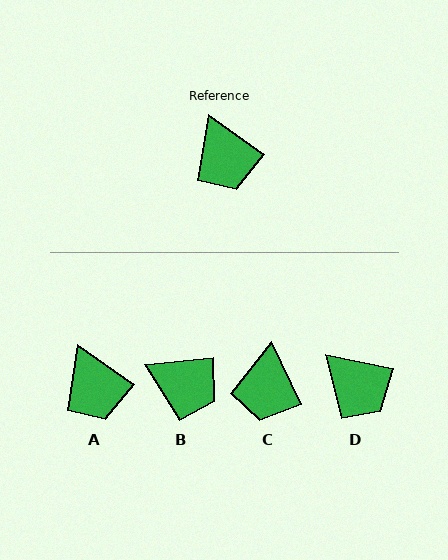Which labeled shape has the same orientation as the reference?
A.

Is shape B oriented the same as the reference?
No, it is off by about 41 degrees.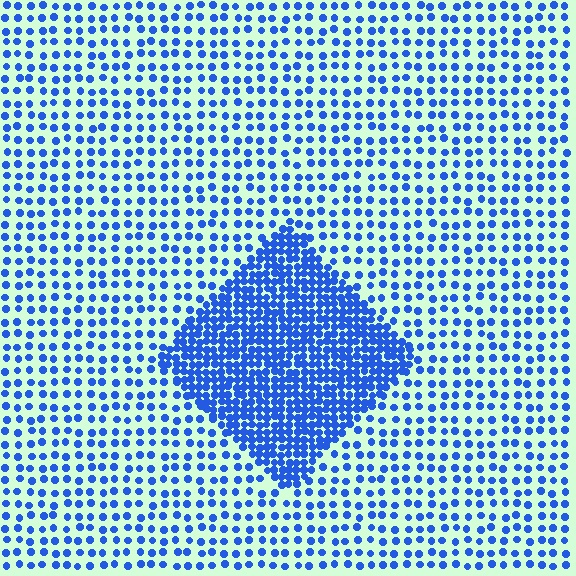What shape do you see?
I see a diamond.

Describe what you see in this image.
The image contains small blue elements arranged at two different densities. A diamond-shaped region is visible where the elements are more densely packed than the surrounding area.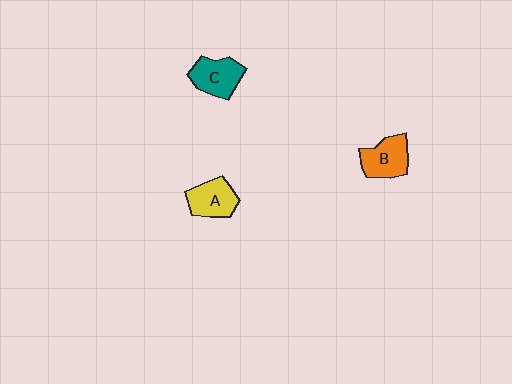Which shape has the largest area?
Shape B (orange).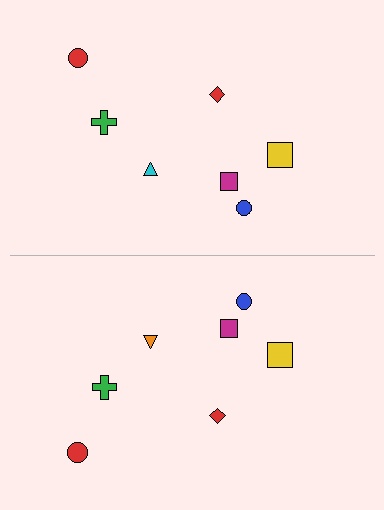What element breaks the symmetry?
The orange triangle on the bottom side breaks the symmetry — its mirror counterpart is cyan.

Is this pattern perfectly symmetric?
No, the pattern is not perfectly symmetric. The orange triangle on the bottom side breaks the symmetry — its mirror counterpart is cyan.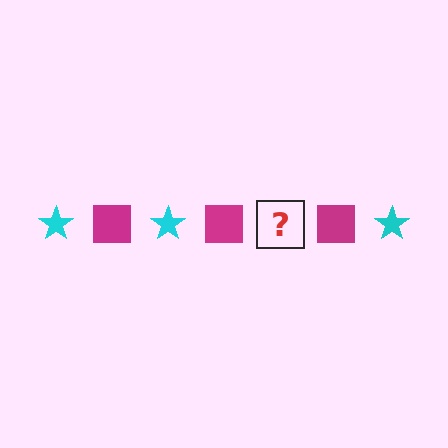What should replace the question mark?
The question mark should be replaced with a cyan star.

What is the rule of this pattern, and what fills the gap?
The rule is that the pattern alternates between cyan star and magenta square. The gap should be filled with a cyan star.